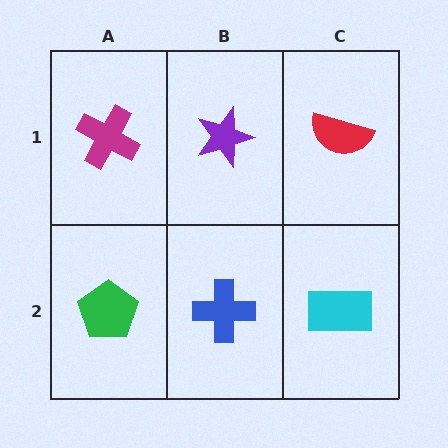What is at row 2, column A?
A green pentagon.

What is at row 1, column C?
A red semicircle.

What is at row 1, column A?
A magenta cross.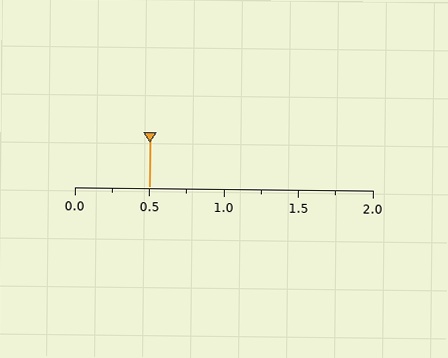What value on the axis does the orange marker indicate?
The marker indicates approximately 0.5.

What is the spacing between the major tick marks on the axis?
The major ticks are spaced 0.5 apart.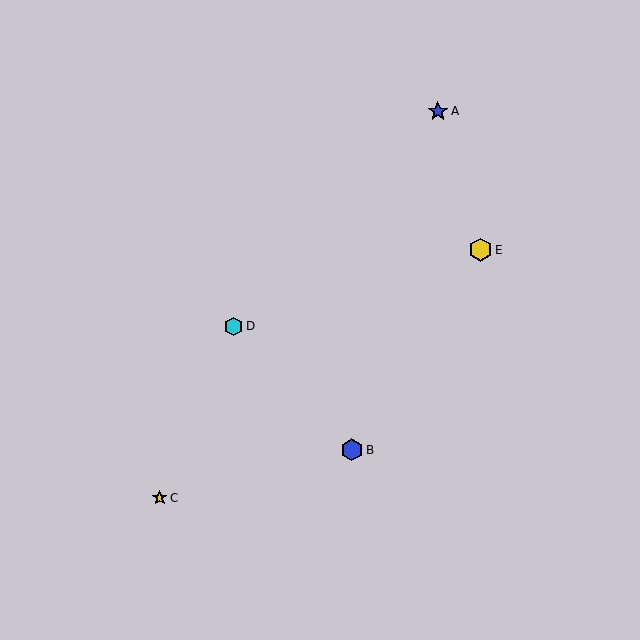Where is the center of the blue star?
The center of the blue star is at (438, 111).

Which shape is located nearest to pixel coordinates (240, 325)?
The cyan hexagon (labeled D) at (234, 327) is nearest to that location.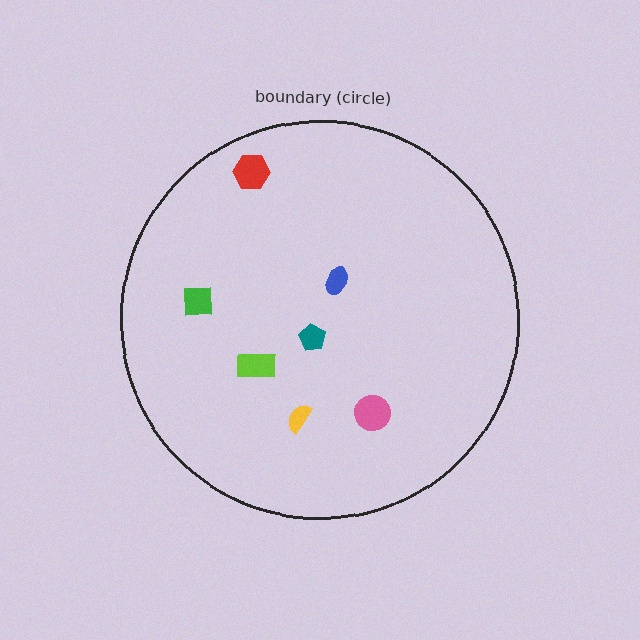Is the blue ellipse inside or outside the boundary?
Inside.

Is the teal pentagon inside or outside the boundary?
Inside.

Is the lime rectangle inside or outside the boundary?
Inside.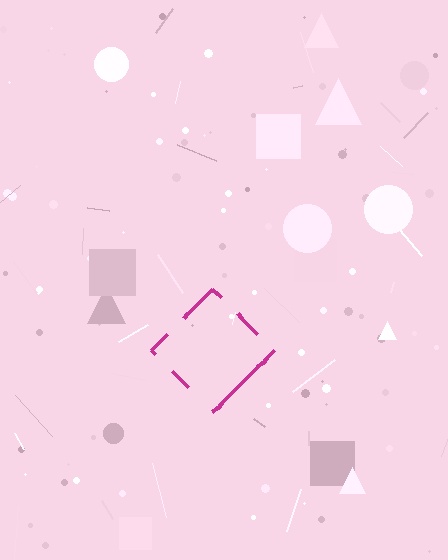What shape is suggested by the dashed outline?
The dashed outline suggests a diamond.